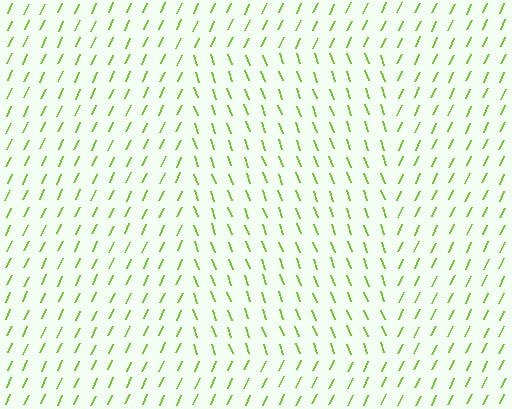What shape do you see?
I see a rectangle.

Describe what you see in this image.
The image is filled with small lime line segments. A rectangle region in the image has lines oriented differently from the surrounding lines, creating a visible texture boundary.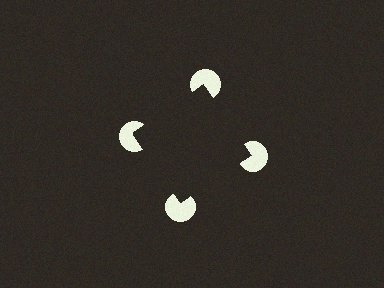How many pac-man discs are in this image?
There are 4 — one at each vertex of the illusory square.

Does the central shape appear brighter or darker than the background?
It typically appears slightly darker than the background, even though no actual brightness change is drawn.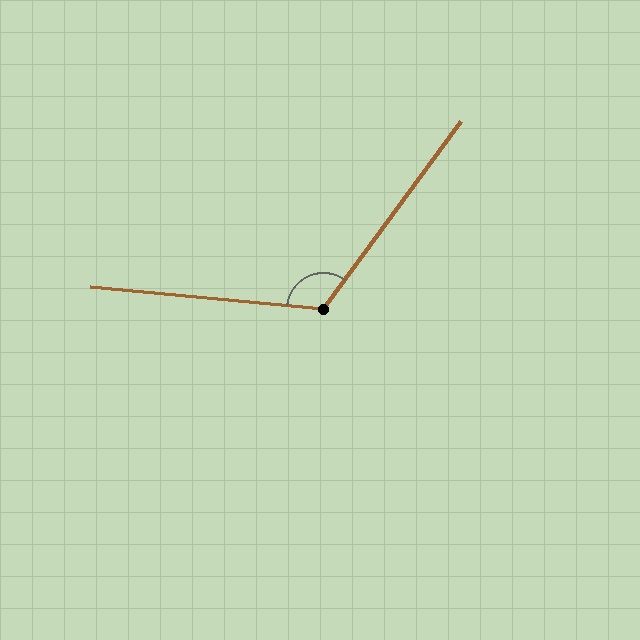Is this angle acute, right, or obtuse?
It is obtuse.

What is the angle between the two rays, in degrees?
Approximately 121 degrees.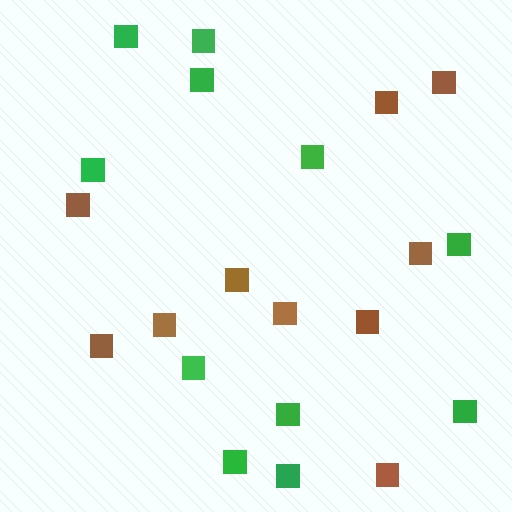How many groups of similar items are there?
There are 2 groups: one group of brown squares (10) and one group of green squares (11).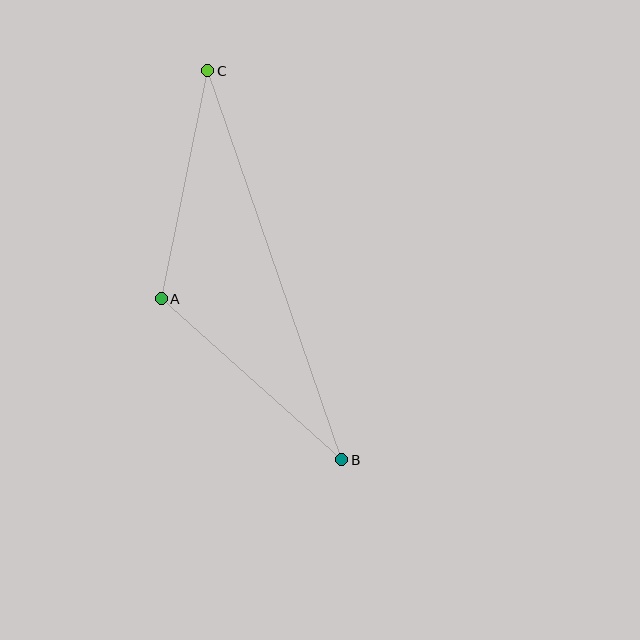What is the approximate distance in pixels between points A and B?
The distance between A and B is approximately 242 pixels.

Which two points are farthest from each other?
Points B and C are farthest from each other.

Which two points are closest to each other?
Points A and C are closest to each other.